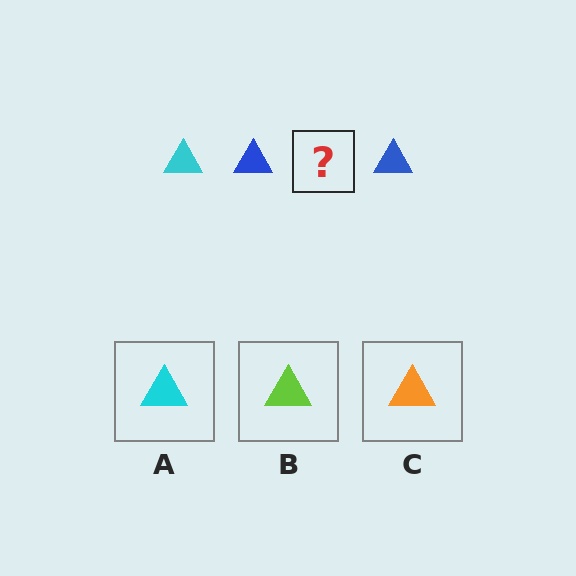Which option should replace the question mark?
Option A.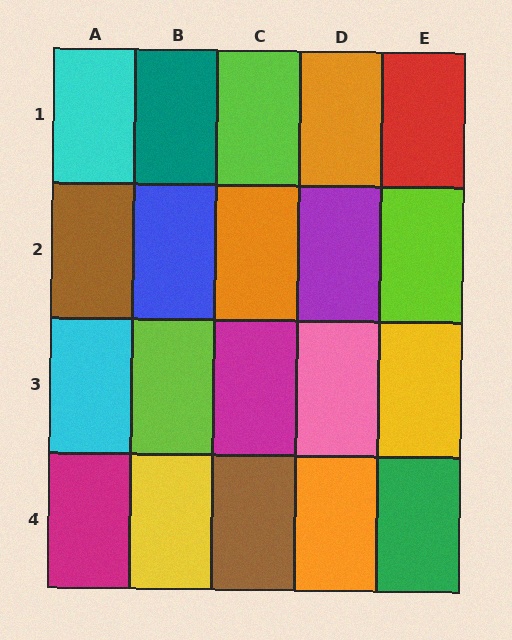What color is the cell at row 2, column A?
Brown.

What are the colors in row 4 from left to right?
Magenta, yellow, brown, orange, green.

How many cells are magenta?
2 cells are magenta.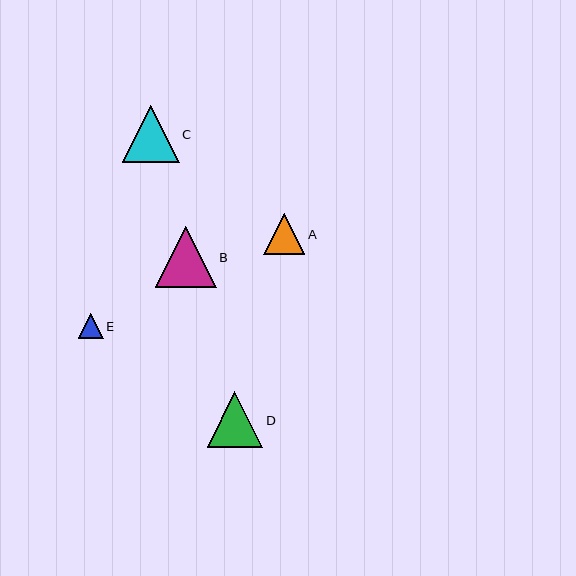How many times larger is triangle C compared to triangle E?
Triangle C is approximately 2.3 times the size of triangle E.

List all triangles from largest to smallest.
From largest to smallest: B, C, D, A, E.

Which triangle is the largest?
Triangle B is the largest with a size of approximately 61 pixels.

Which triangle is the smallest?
Triangle E is the smallest with a size of approximately 25 pixels.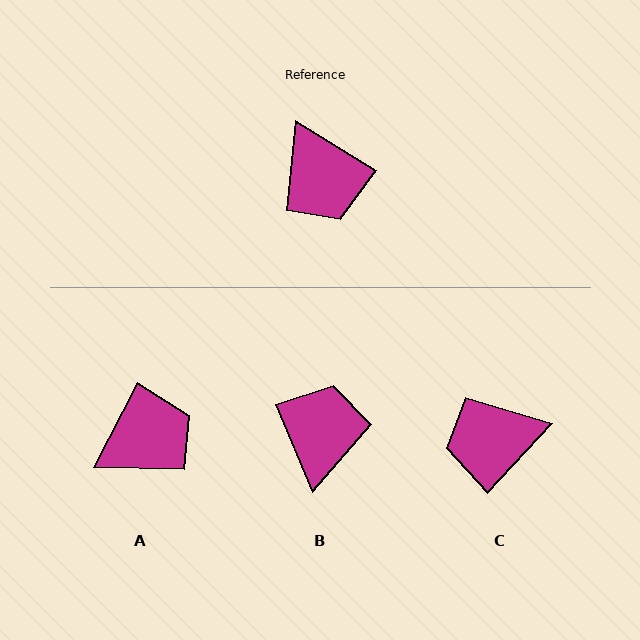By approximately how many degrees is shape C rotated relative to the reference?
Approximately 101 degrees clockwise.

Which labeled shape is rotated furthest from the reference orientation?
B, about 144 degrees away.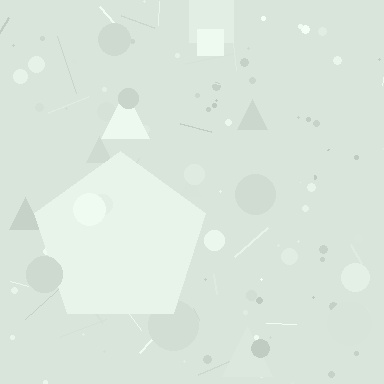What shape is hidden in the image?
A pentagon is hidden in the image.